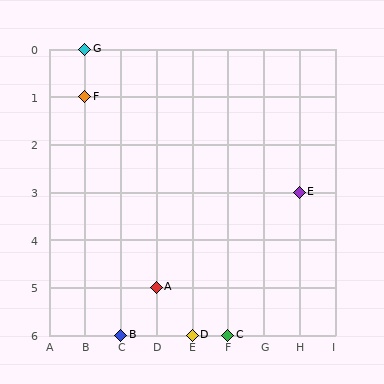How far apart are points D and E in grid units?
Points D and E are 3 columns and 3 rows apart (about 4.2 grid units diagonally).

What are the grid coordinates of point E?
Point E is at grid coordinates (H, 3).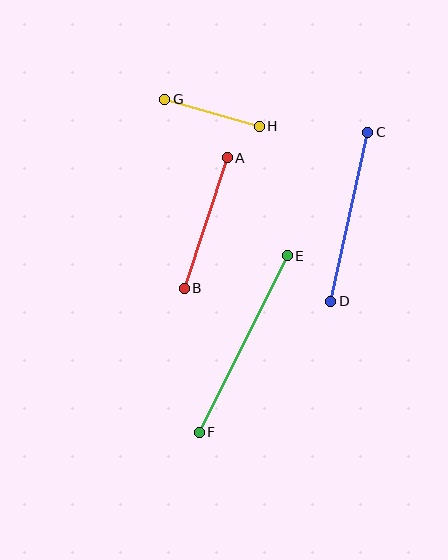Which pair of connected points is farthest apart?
Points E and F are farthest apart.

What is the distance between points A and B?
The distance is approximately 137 pixels.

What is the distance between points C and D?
The distance is approximately 173 pixels.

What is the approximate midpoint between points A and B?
The midpoint is at approximately (206, 223) pixels.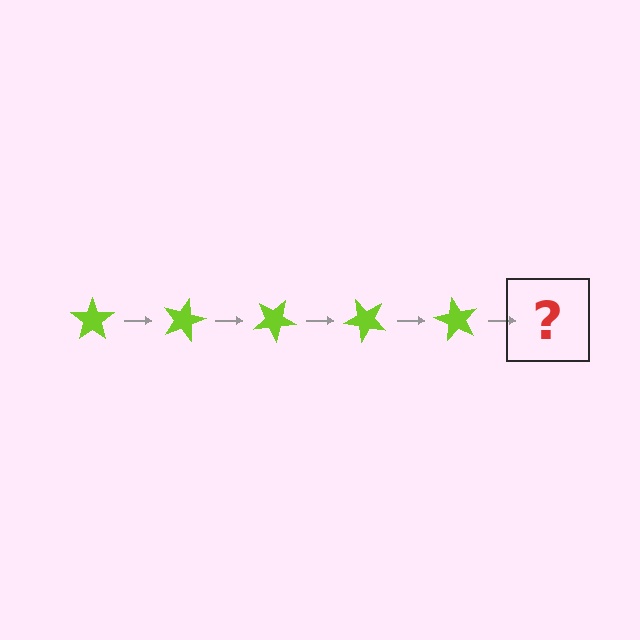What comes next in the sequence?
The next element should be a lime star rotated 75 degrees.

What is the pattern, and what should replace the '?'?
The pattern is that the star rotates 15 degrees each step. The '?' should be a lime star rotated 75 degrees.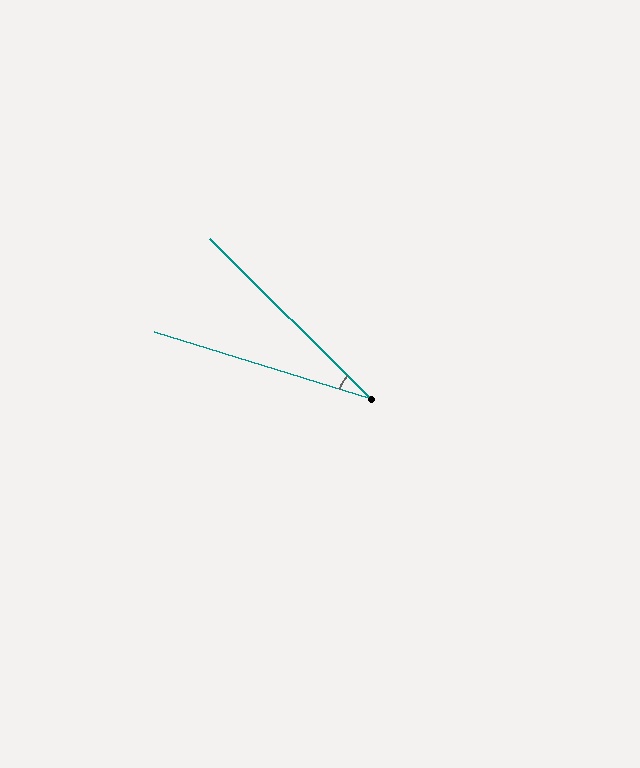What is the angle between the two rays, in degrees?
Approximately 28 degrees.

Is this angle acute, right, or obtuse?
It is acute.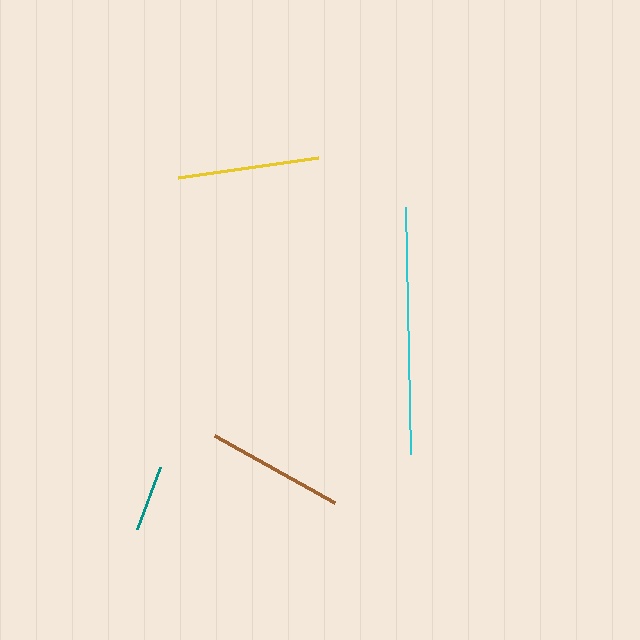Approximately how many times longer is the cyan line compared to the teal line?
The cyan line is approximately 3.7 times the length of the teal line.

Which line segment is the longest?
The cyan line is the longest at approximately 247 pixels.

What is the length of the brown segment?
The brown segment is approximately 138 pixels long.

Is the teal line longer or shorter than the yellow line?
The yellow line is longer than the teal line.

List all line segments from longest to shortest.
From longest to shortest: cyan, yellow, brown, teal.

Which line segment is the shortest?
The teal line is the shortest at approximately 67 pixels.